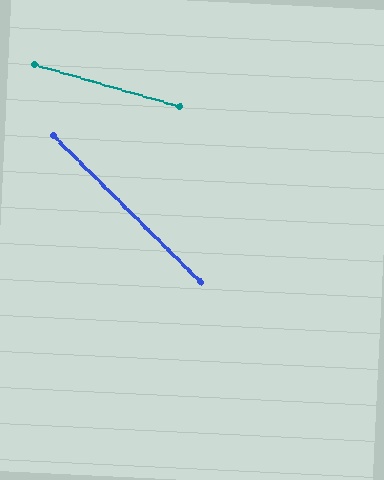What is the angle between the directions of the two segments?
Approximately 29 degrees.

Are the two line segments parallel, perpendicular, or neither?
Neither parallel nor perpendicular — they differ by about 29°.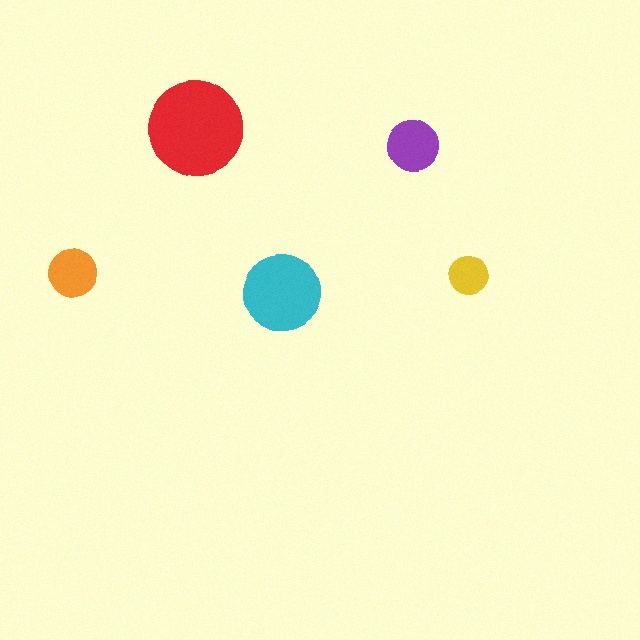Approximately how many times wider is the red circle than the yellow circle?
About 2.5 times wider.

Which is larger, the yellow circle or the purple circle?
The purple one.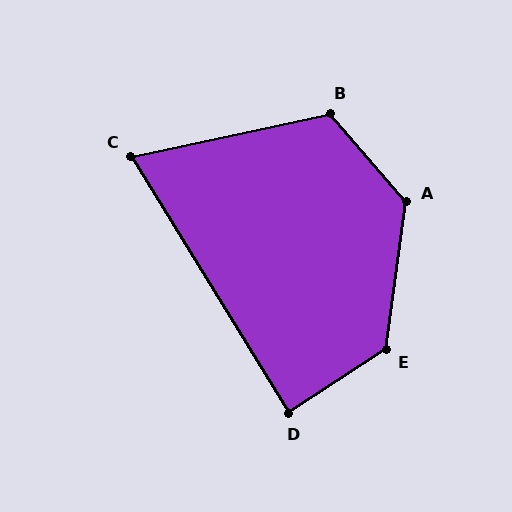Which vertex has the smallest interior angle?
C, at approximately 70 degrees.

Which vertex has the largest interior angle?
A, at approximately 131 degrees.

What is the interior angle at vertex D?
Approximately 89 degrees (approximately right).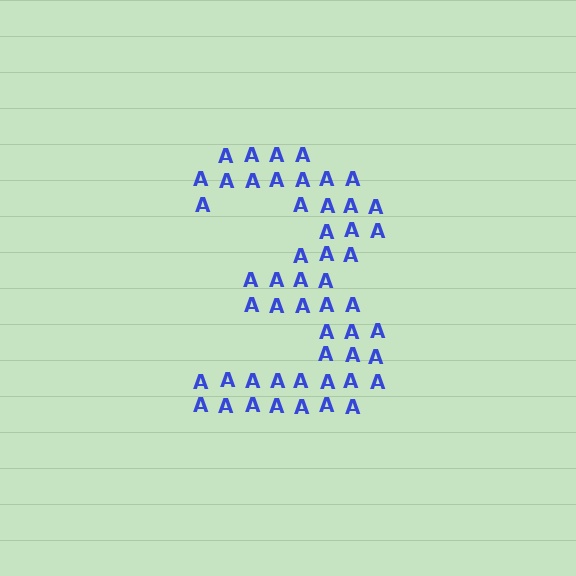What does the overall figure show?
The overall figure shows the digit 3.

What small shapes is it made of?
It is made of small letter A's.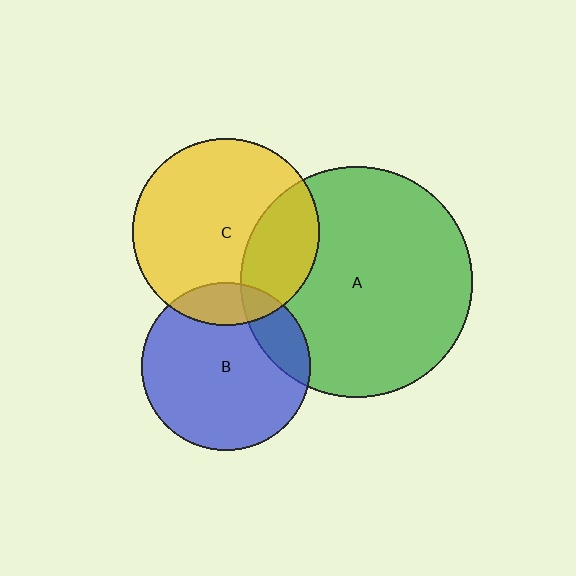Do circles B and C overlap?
Yes.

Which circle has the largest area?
Circle A (green).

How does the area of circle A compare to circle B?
Approximately 1.9 times.